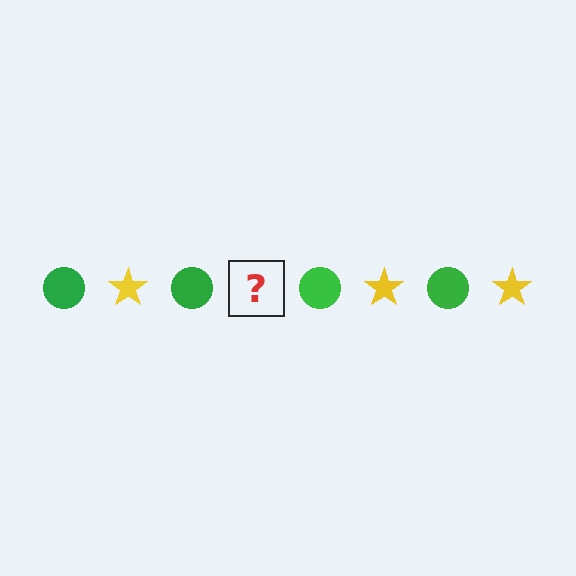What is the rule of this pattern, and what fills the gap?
The rule is that the pattern alternates between green circle and yellow star. The gap should be filled with a yellow star.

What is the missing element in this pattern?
The missing element is a yellow star.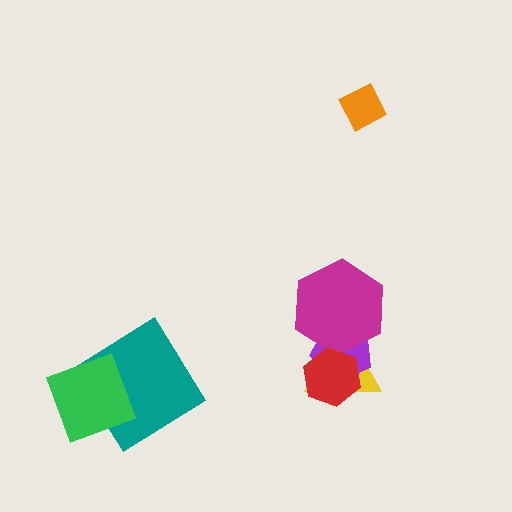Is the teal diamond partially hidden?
Yes, it is partially covered by another shape.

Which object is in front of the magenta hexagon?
The red hexagon is in front of the magenta hexagon.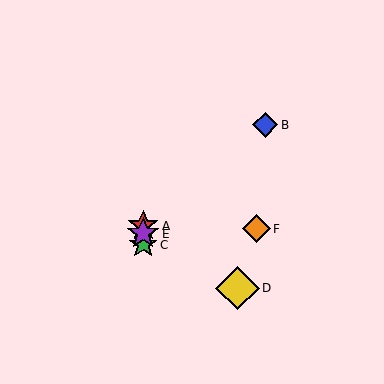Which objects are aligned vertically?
Objects A, C, E are aligned vertically.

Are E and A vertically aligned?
Yes, both are at x≈143.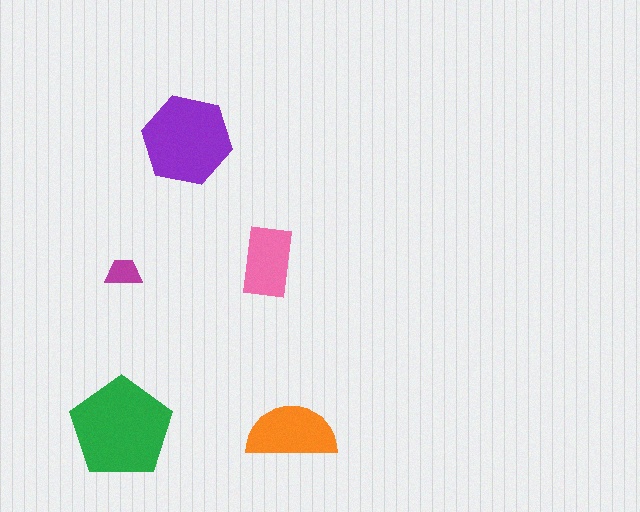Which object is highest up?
The purple hexagon is topmost.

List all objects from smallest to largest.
The magenta trapezoid, the pink rectangle, the orange semicircle, the purple hexagon, the green pentagon.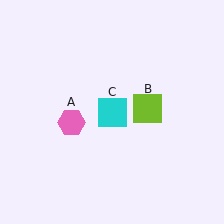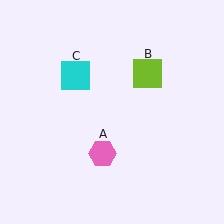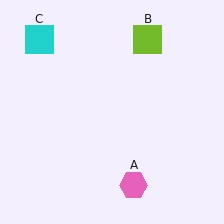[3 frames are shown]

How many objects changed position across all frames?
3 objects changed position: pink hexagon (object A), lime square (object B), cyan square (object C).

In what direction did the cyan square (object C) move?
The cyan square (object C) moved up and to the left.